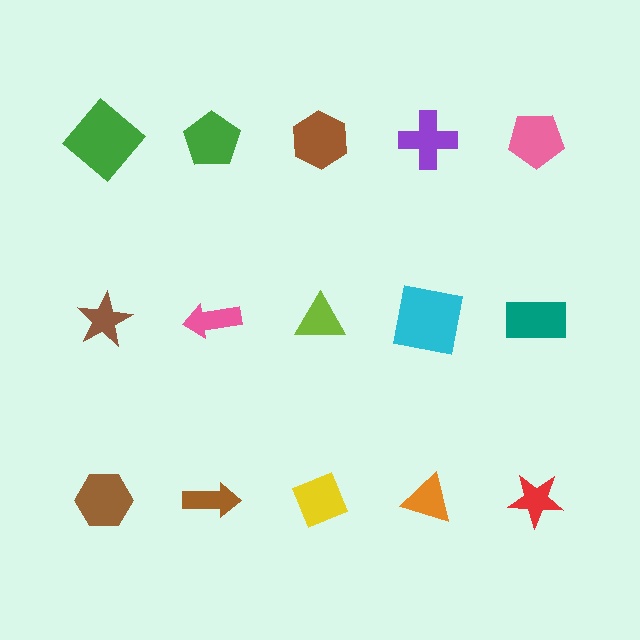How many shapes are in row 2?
5 shapes.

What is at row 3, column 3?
A yellow diamond.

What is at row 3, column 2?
A brown arrow.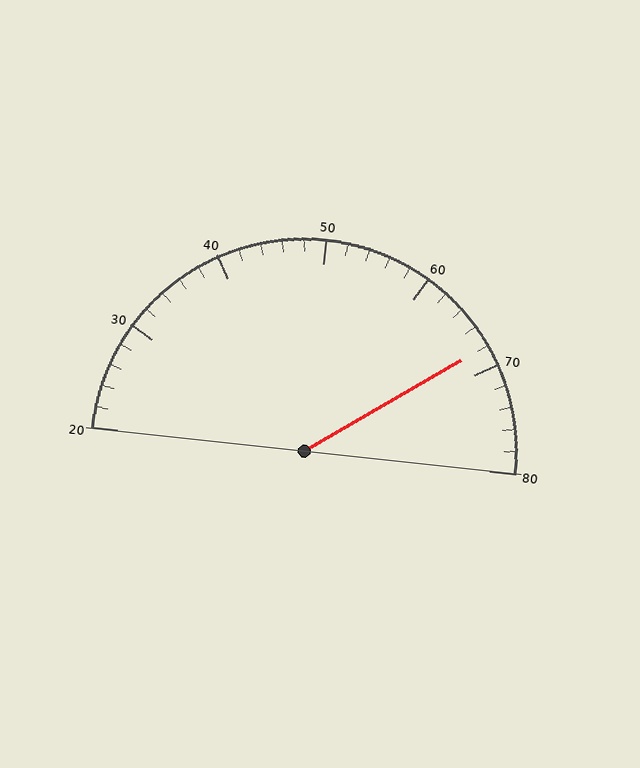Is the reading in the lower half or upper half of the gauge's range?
The reading is in the upper half of the range (20 to 80).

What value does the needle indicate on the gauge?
The needle indicates approximately 68.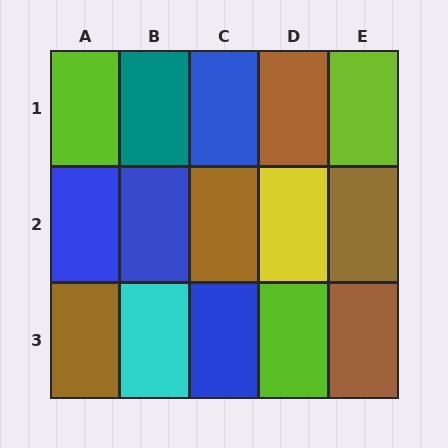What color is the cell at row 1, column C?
Blue.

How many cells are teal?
1 cell is teal.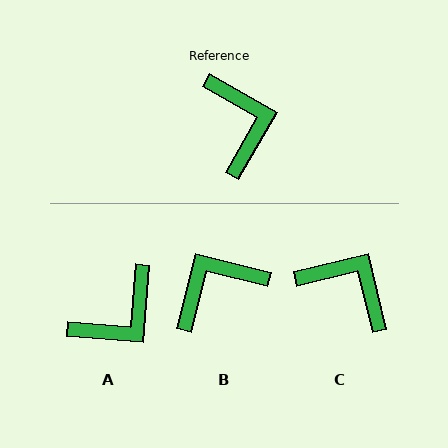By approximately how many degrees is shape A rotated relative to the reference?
Approximately 65 degrees clockwise.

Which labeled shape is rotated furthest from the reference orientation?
B, about 106 degrees away.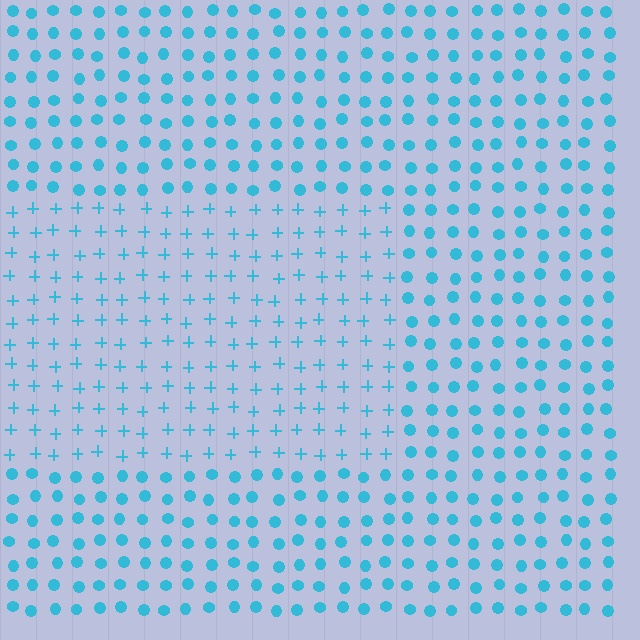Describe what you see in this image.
The image is filled with small cyan elements arranged in a uniform grid. A rectangle-shaped region contains plus signs, while the surrounding area contains circles. The boundary is defined purely by the change in element shape.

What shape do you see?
I see a rectangle.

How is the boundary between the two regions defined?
The boundary is defined by a change in element shape: plus signs inside vs. circles outside. All elements share the same color and spacing.